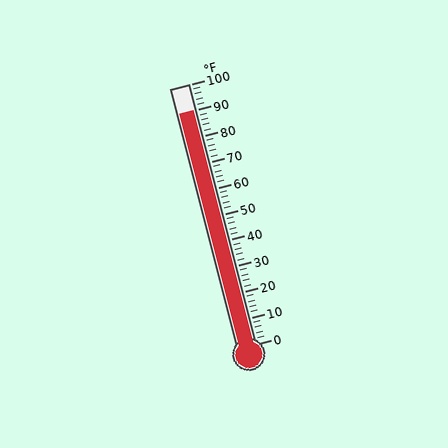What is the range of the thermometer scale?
The thermometer scale ranges from 0°F to 100°F.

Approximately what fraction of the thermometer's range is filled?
The thermometer is filled to approximately 90% of its range.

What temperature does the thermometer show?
The thermometer shows approximately 90°F.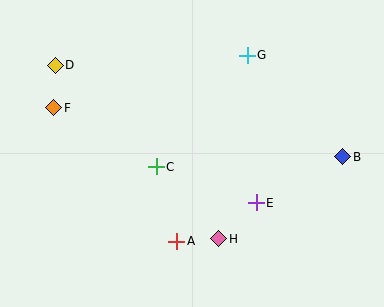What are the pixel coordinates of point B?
Point B is at (343, 157).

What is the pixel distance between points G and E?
The distance between G and E is 148 pixels.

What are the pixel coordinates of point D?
Point D is at (55, 65).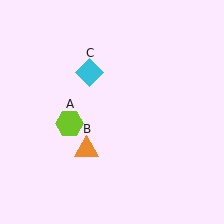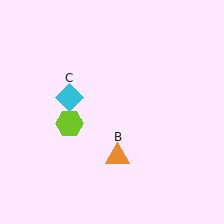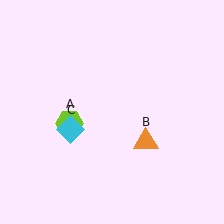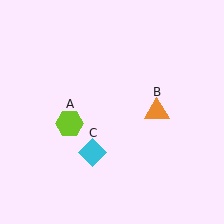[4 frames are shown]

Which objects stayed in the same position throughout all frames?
Lime hexagon (object A) remained stationary.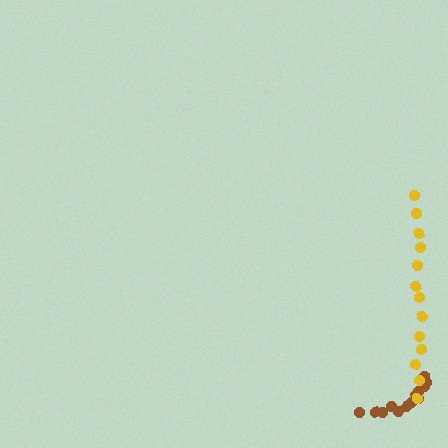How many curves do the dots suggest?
There are 2 distinct paths.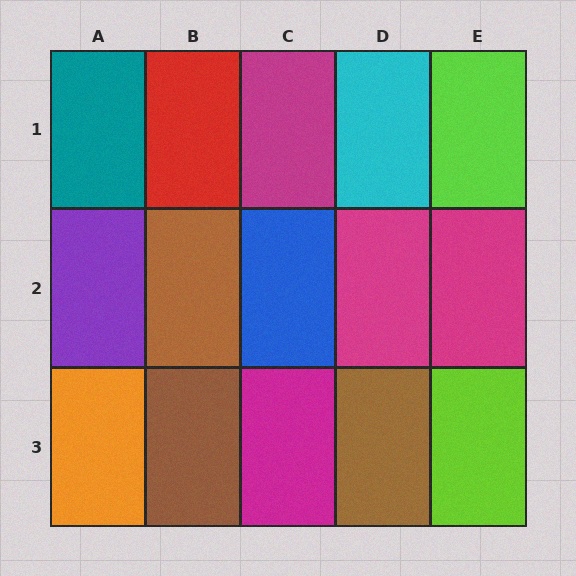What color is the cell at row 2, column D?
Magenta.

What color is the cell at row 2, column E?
Magenta.